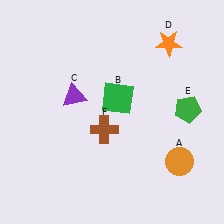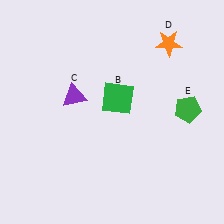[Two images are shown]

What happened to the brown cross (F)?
The brown cross (F) was removed in Image 2. It was in the bottom-left area of Image 1.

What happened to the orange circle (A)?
The orange circle (A) was removed in Image 2. It was in the bottom-right area of Image 1.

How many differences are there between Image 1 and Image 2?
There are 2 differences between the two images.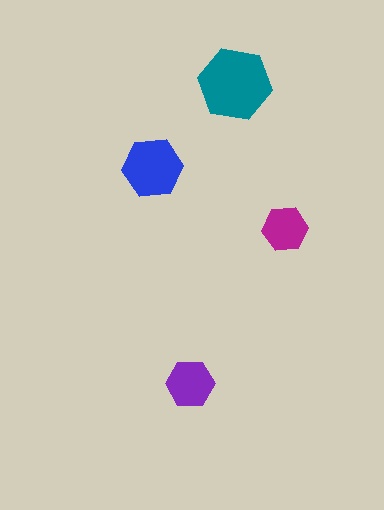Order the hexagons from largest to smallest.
the teal one, the blue one, the purple one, the magenta one.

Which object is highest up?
The teal hexagon is topmost.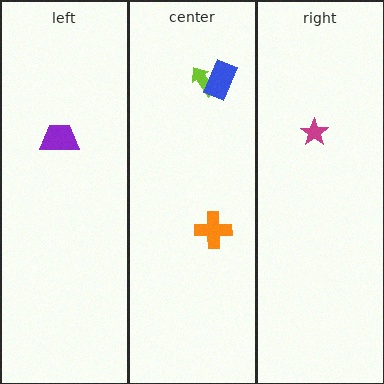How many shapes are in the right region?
1.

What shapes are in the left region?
The purple trapezoid.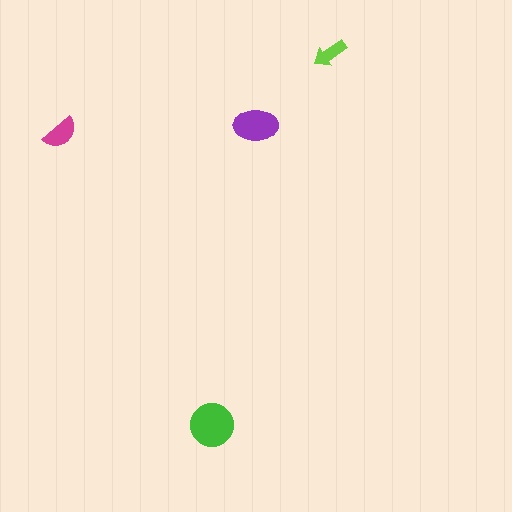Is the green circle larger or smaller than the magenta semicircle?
Larger.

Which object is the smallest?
The lime arrow.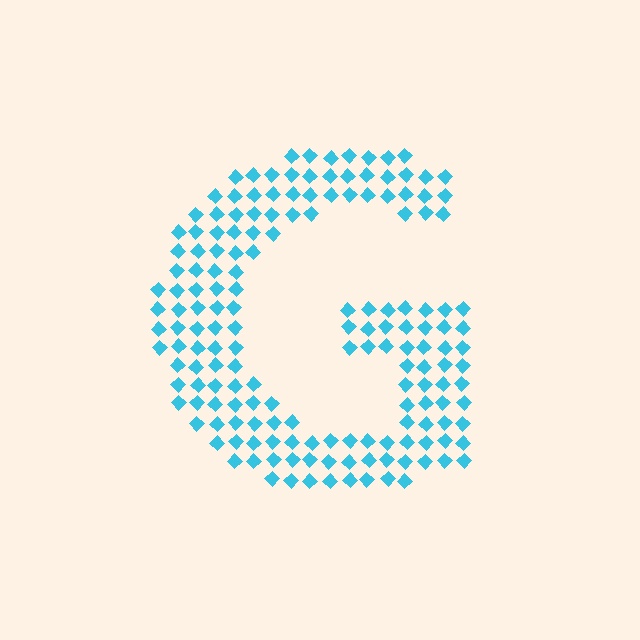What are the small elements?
The small elements are diamonds.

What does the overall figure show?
The overall figure shows the letter G.